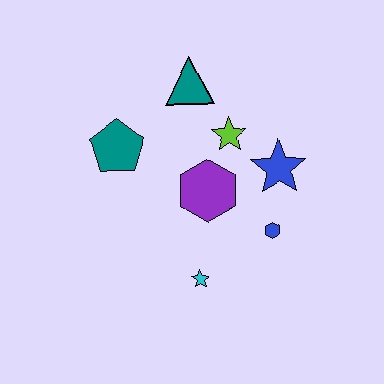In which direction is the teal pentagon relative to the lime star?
The teal pentagon is to the left of the lime star.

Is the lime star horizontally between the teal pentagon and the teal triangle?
No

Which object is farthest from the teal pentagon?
The blue hexagon is farthest from the teal pentagon.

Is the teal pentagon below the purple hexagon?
No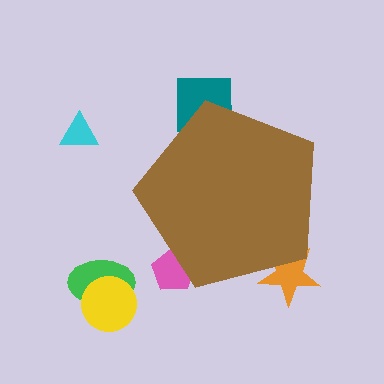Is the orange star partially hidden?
Yes, the orange star is partially hidden behind the brown pentagon.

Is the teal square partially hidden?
Yes, the teal square is partially hidden behind the brown pentagon.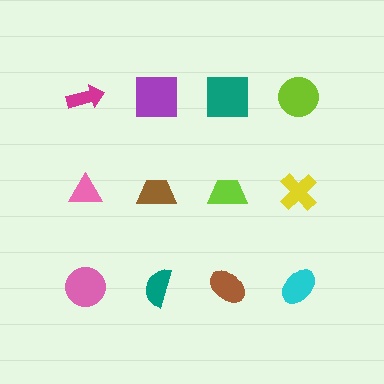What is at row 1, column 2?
A purple square.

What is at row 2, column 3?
A lime trapezoid.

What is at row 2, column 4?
A yellow cross.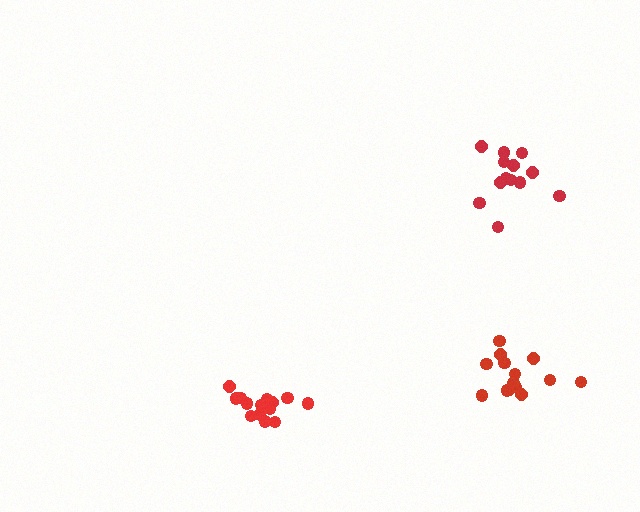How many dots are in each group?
Group 1: 14 dots, Group 2: 13 dots, Group 3: 14 dots (41 total).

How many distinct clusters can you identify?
There are 3 distinct clusters.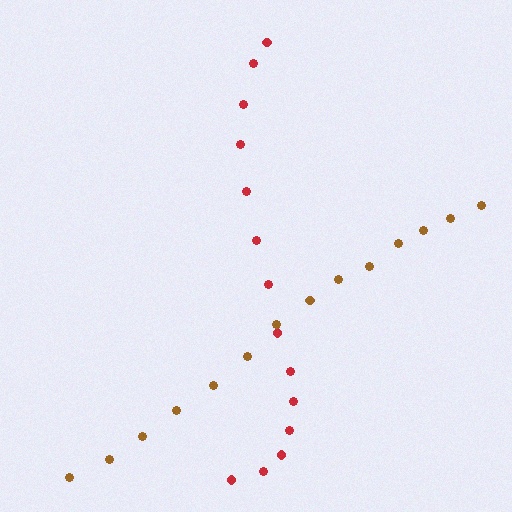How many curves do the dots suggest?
There are 2 distinct paths.